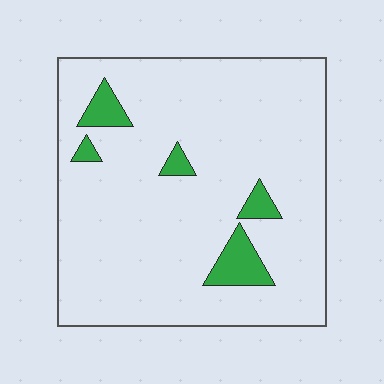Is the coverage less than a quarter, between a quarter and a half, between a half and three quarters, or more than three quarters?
Less than a quarter.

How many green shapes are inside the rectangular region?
5.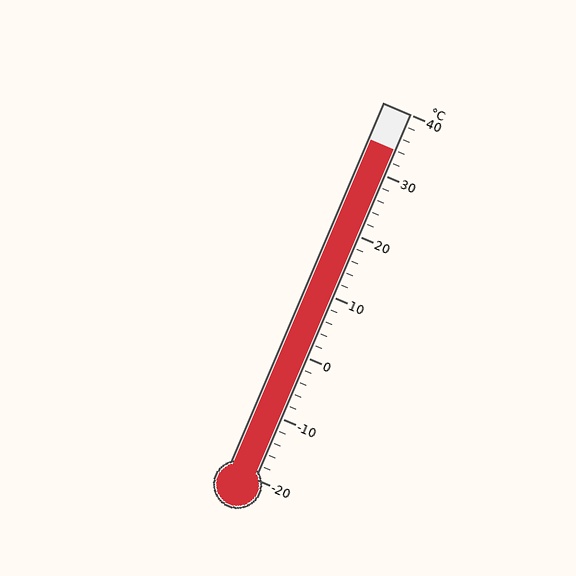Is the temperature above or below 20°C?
The temperature is above 20°C.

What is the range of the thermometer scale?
The thermometer scale ranges from -20°C to 40°C.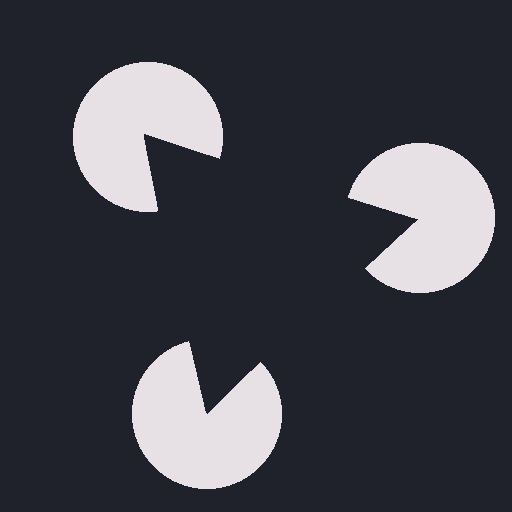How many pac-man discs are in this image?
There are 3 — one at each vertex of the illusory triangle.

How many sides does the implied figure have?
3 sides.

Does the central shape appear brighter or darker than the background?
It typically appears slightly darker than the background, even though no actual brightness change is drawn.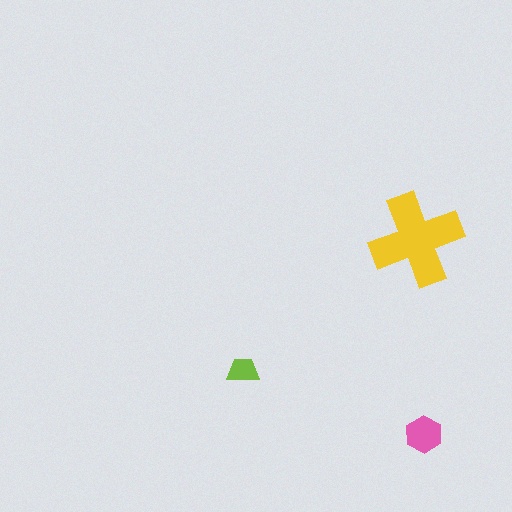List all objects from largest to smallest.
The yellow cross, the pink hexagon, the lime trapezoid.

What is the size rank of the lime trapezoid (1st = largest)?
3rd.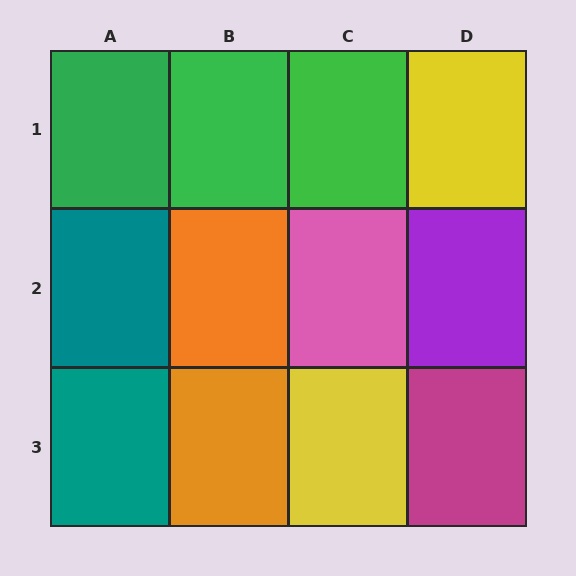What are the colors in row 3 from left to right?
Teal, orange, yellow, magenta.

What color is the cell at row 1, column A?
Green.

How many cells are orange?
2 cells are orange.